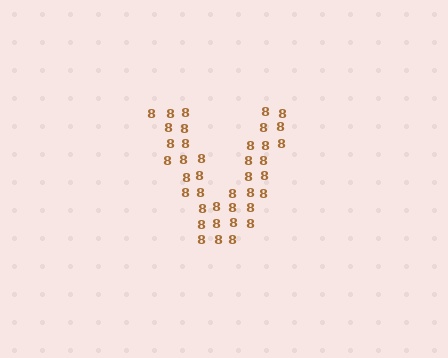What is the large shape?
The large shape is the letter V.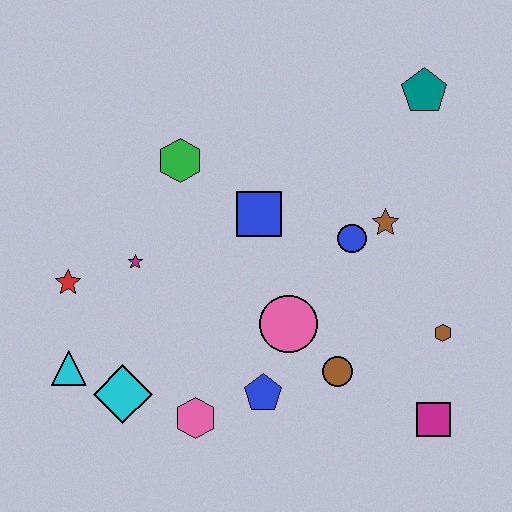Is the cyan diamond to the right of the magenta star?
No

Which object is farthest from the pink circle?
The teal pentagon is farthest from the pink circle.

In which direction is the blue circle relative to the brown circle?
The blue circle is above the brown circle.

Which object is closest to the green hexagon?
The blue square is closest to the green hexagon.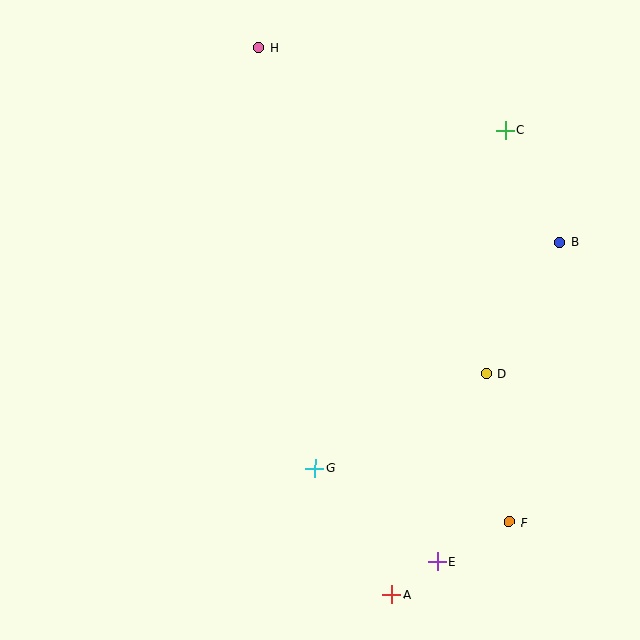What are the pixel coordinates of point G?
Point G is at (315, 468).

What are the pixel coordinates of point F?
Point F is at (510, 522).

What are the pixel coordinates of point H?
Point H is at (258, 48).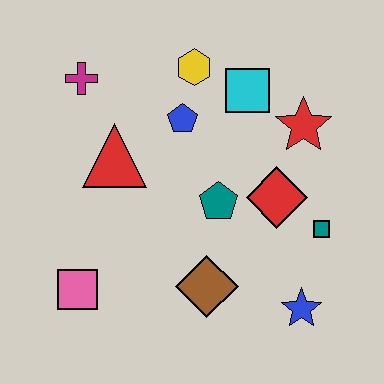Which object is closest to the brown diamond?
The teal pentagon is closest to the brown diamond.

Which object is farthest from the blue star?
The magenta cross is farthest from the blue star.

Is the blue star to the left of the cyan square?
No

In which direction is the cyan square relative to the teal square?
The cyan square is above the teal square.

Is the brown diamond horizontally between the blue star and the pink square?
Yes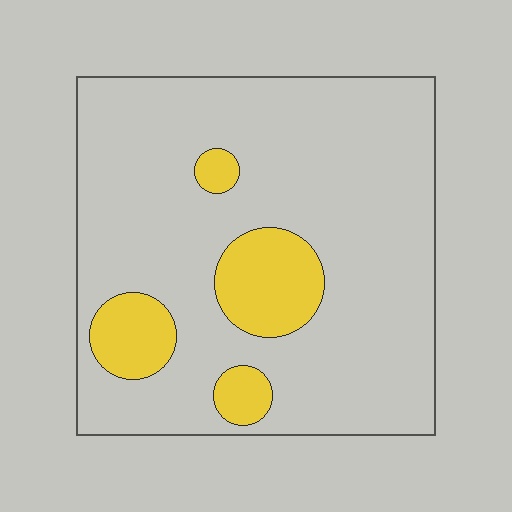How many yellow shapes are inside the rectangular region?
4.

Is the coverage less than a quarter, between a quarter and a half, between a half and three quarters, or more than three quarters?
Less than a quarter.